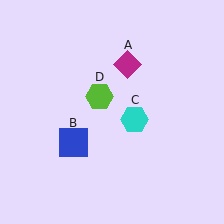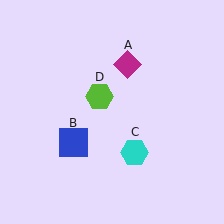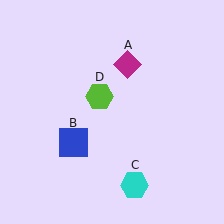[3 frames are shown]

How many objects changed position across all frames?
1 object changed position: cyan hexagon (object C).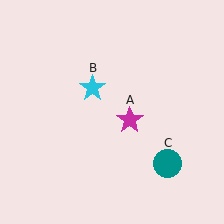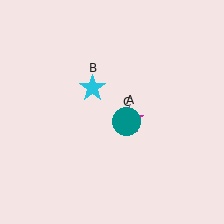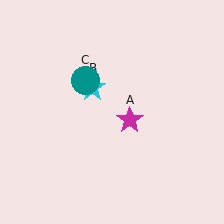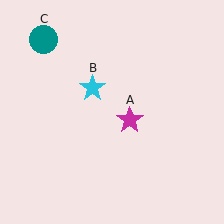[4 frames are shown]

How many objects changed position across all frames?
1 object changed position: teal circle (object C).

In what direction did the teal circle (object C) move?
The teal circle (object C) moved up and to the left.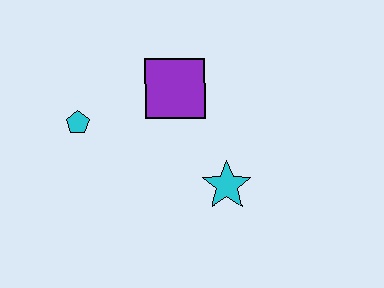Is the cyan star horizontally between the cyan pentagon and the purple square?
No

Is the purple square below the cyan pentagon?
No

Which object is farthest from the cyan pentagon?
The cyan star is farthest from the cyan pentagon.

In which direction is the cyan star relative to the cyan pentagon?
The cyan star is to the right of the cyan pentagon.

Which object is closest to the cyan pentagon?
The purple square is closest to the cyan pentagon.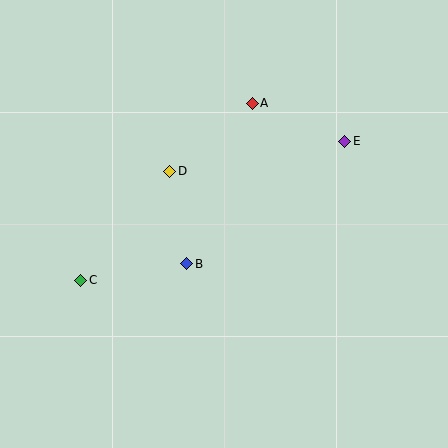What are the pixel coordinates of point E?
Point E is at (345, 141).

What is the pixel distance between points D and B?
The distance between D and B is 94 pixels.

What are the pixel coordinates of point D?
Point D is at (170, 171).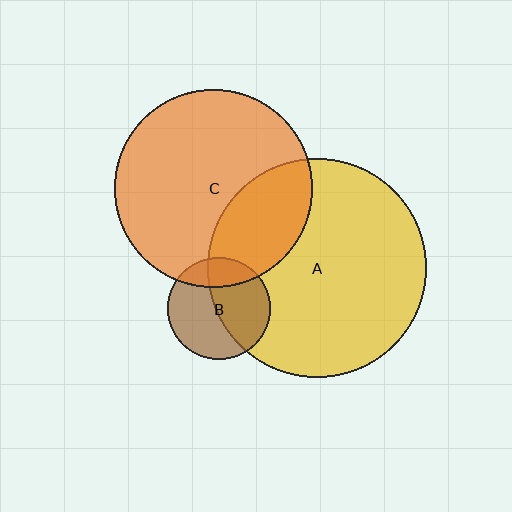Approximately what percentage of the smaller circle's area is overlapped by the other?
Approximately 20%.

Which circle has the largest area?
Circle A (yellow).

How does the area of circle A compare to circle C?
Approximately 1.2 times.